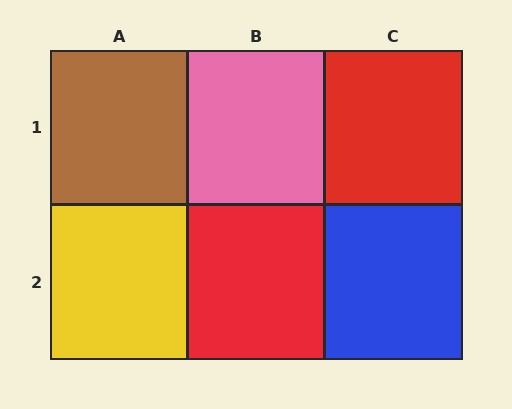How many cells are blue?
1 cell is blue.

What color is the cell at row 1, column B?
Pink.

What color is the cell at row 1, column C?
Red.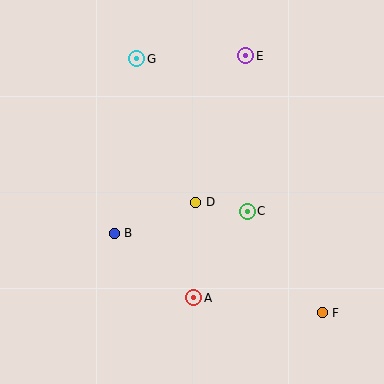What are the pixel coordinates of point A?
Point A is at (194, 298).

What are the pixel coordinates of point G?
Point G is at (137, 59).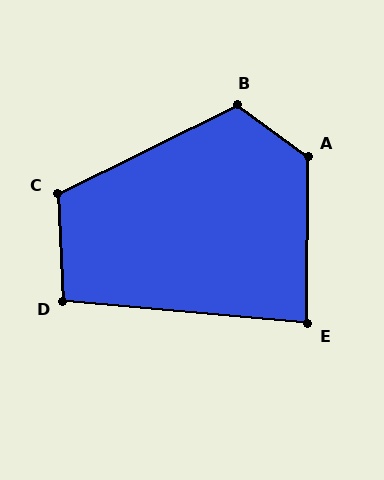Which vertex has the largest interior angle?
A, at approximately 126 degrees.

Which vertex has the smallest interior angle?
E, at approximately 85 degrees.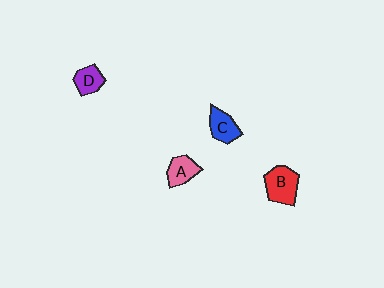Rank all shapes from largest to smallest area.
From largest to smallest: B (red), C (blue), A (pink), D (purple).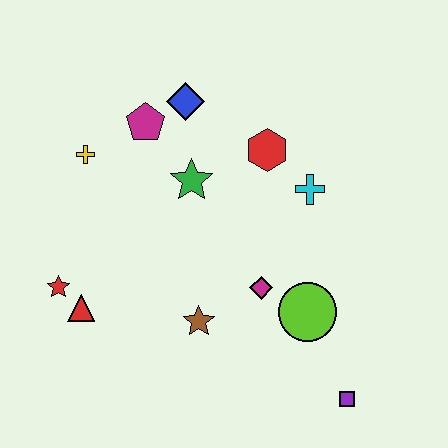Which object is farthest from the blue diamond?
The purple square is farthest from the blue diamond.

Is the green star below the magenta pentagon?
Yes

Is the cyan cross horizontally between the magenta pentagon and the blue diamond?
No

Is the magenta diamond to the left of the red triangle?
No